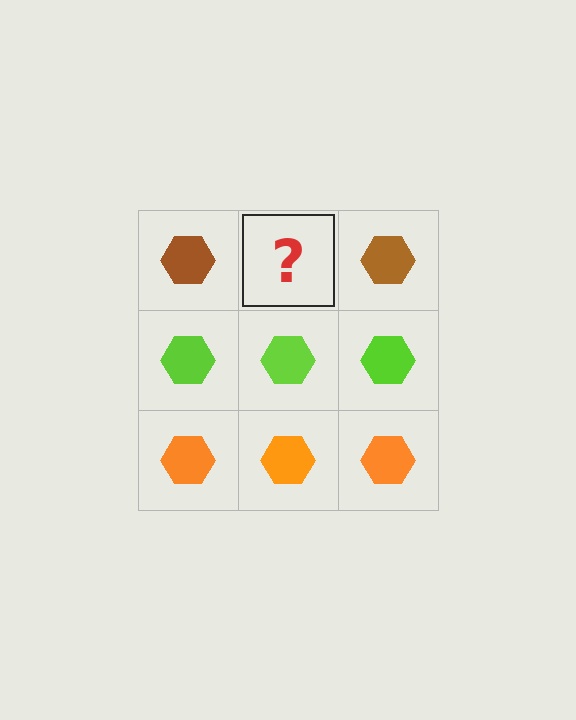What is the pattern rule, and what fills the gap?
The rule is that each row has a consistent color. The gap should be filled with a brown hexagon.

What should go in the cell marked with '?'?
The missing cell should contain a brown hexagon.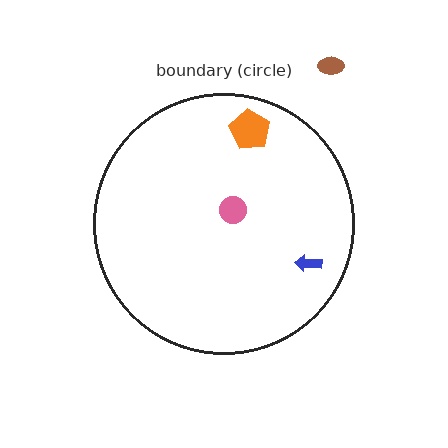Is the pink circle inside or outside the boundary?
Inside.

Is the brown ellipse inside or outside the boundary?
Outside.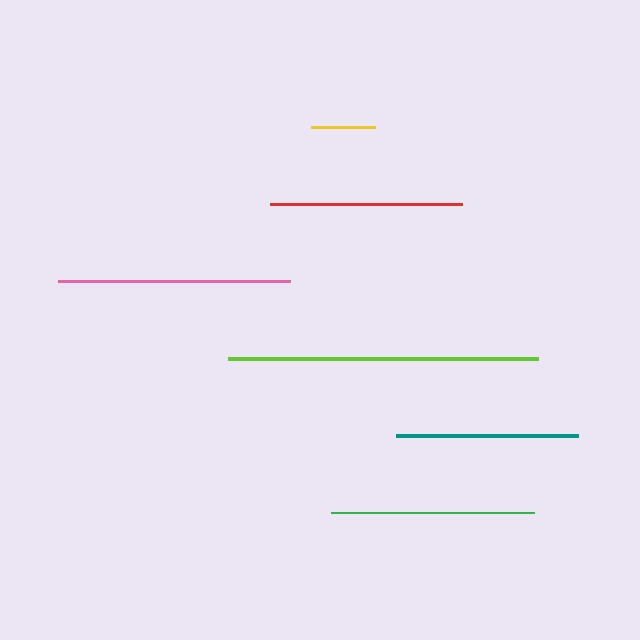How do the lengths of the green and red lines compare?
The green and red lines are approximately the same length.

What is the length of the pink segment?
The pink segment is approximately 232 pixels long.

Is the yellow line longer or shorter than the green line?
The green line is longer than the yellow line.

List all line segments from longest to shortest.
From longest to shortest: lime, pink, green, red, teal, yellow.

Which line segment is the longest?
The lime line is the longest at approximately 310 pixels.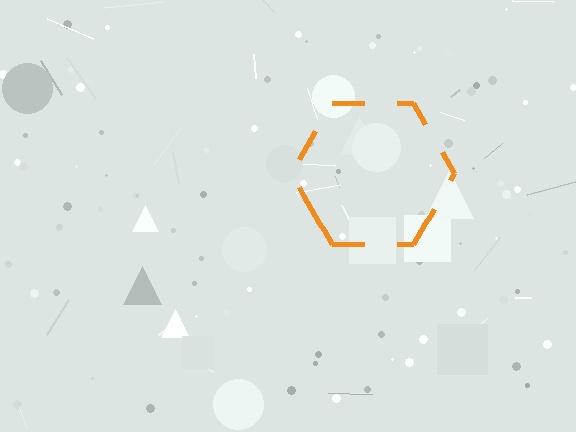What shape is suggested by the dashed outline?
The dashed outline suggests a hexagon.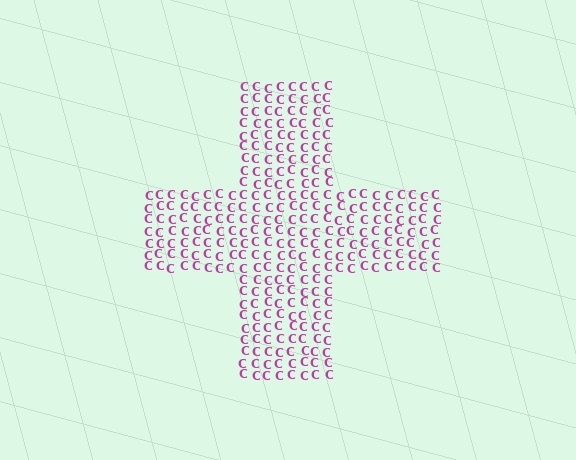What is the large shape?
The large shape is a cross.